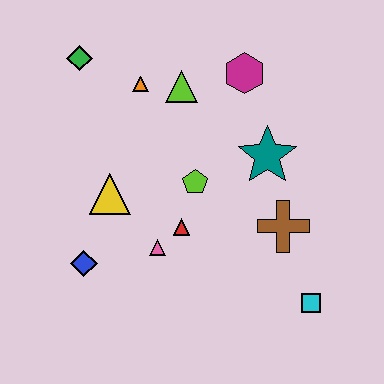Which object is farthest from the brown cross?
The green diamond is farthest from the brown cross.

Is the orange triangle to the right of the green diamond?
Yes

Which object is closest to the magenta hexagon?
The lime triangle is closest to the magenta hexagon.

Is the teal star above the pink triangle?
Yes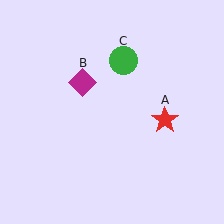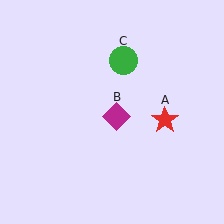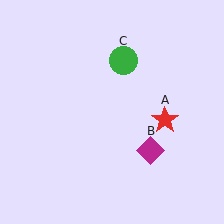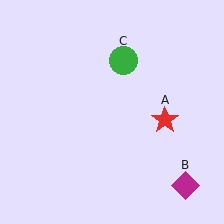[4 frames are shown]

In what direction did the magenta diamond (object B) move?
The magenta diamond (object B) moved down and to the right.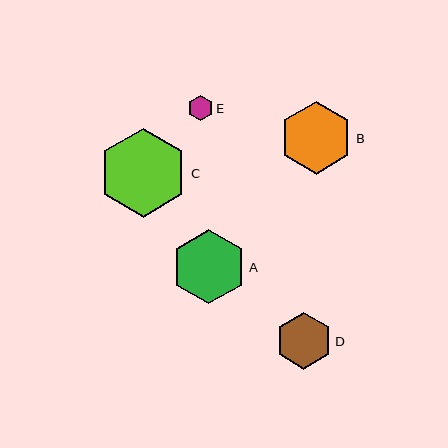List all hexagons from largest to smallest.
From largest to smallest: C, A, B, D, E.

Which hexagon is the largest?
Hexagon C is the largest with a size of approximately 89 pixels.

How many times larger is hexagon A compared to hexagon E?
Hexagon A is approximately 3.0 times the size of hexagon E.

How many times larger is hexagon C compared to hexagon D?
Hexagon C is approximately 1.6 times the size of hexagon D.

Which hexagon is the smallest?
Hexagon E is the smallest with a size of approximately 25 pixels.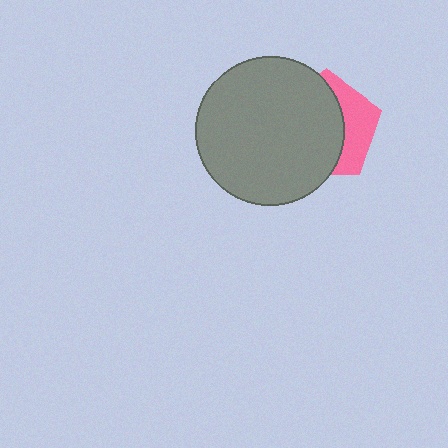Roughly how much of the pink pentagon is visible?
A small part of it is visible (roughly 34%).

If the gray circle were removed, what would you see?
You would see the complete pink pentagon.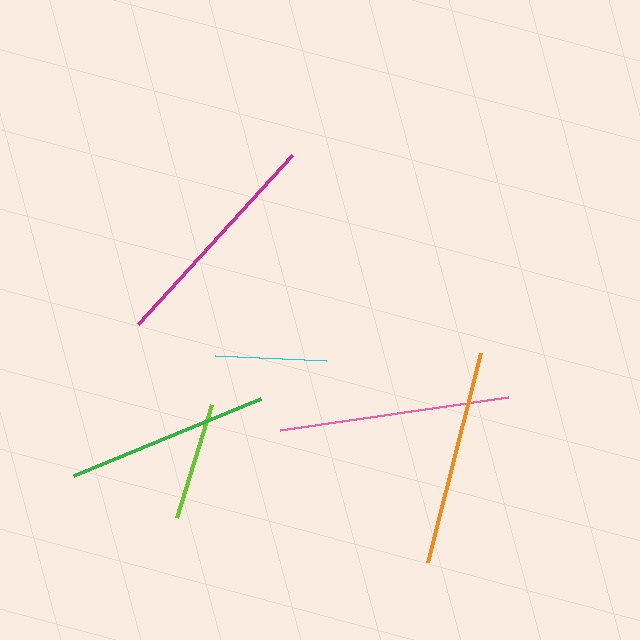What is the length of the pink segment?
The pink segment is approximately 230 pixels long.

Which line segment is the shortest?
The cyan line is the shortest at approximately 111 pixels.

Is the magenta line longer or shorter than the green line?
The magenta line is longer than the green line.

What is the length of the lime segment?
The lime segment is approximately 118 pixels long.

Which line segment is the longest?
The pink line is the longest at approximately 230 pixels.